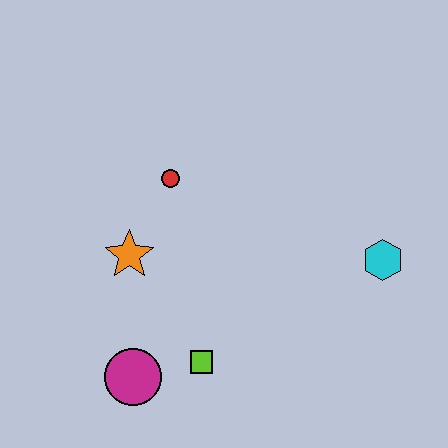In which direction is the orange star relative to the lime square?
The orange star is above the lime square.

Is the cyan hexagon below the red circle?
Yes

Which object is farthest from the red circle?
The cyan hexagon is farthest from the red circle.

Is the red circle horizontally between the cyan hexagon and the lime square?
No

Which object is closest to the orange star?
The red circle is closest to the orange star.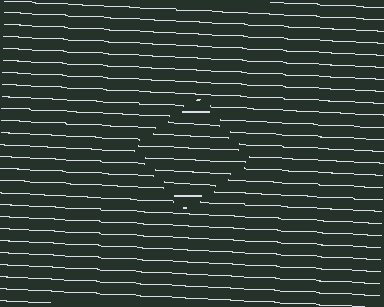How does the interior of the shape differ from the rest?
The interior of the shape contains the same grating, shifted by half a period — the contour is defined by the phase discontinuity where line-ends from the inner and outer gratings abut.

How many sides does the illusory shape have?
4 sides — the line-ends trace a square.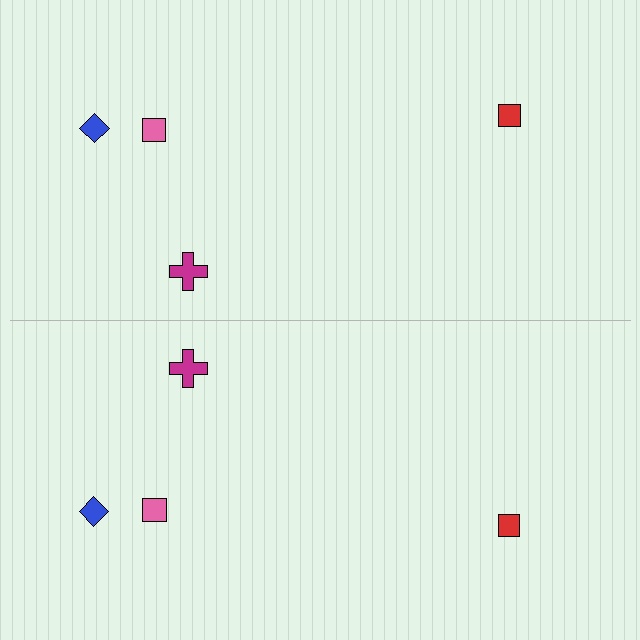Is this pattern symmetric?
Yes, this pattern has bilateral (reflection) symmetry.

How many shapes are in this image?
There are 8 shapes in this image.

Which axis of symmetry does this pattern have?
The pattern has a horizontal axis of symmetry running through the center of the image.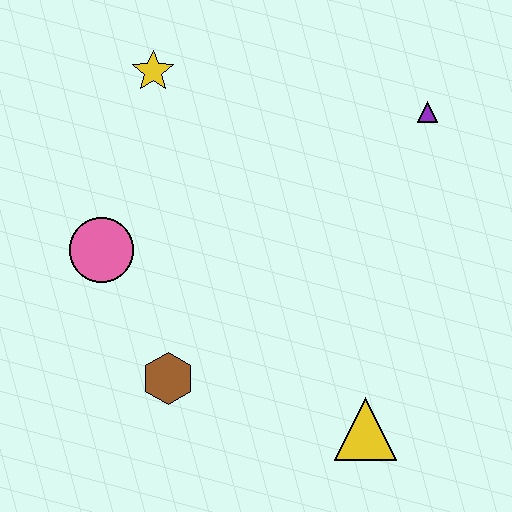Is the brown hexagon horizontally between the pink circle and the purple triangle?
Yes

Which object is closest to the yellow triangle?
The brown hexagon is closest to the yellow triangle.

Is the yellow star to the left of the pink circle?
No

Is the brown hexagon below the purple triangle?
Yes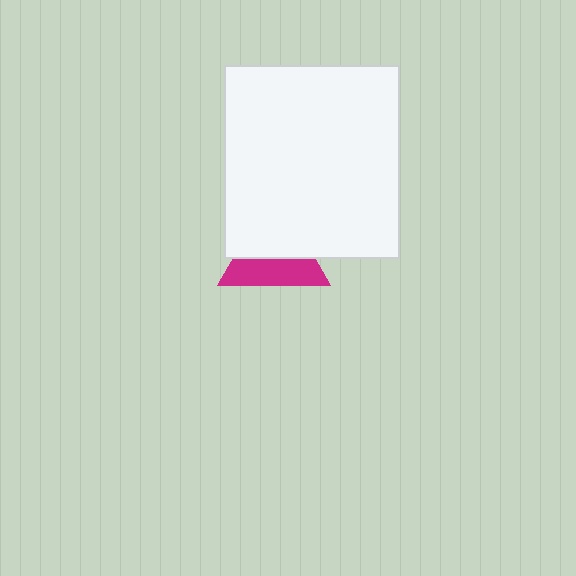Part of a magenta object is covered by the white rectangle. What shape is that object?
It is a triangle.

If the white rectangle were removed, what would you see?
You would see the complete magenta triangle.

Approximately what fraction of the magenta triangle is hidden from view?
Roughly 54% of the magenta triangle is hidden behind the white rectangle.